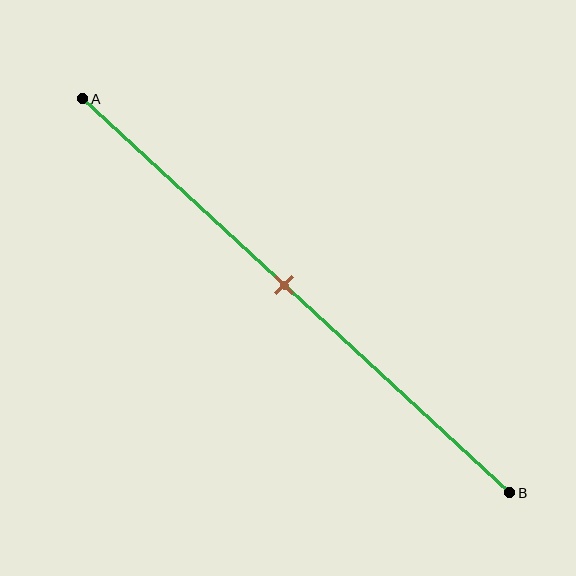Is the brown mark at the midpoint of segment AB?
Yes, the mark is approximately at the midpoint.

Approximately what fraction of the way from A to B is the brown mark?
The brown mark is approximately 45% of the way from A to B.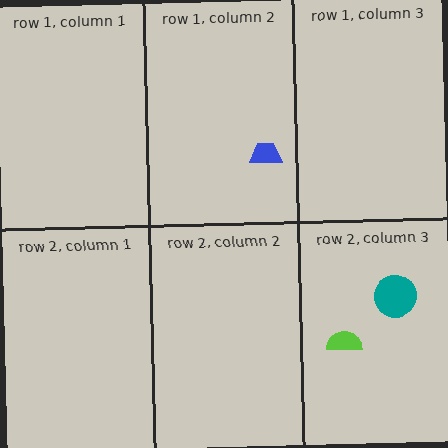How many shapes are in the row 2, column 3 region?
2.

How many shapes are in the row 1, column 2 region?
1.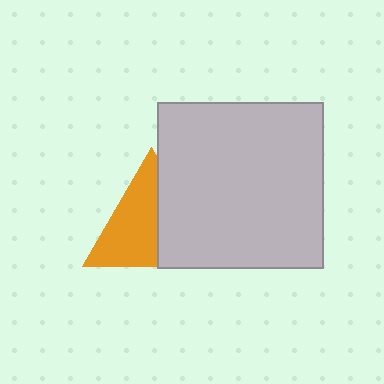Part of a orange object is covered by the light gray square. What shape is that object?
It is a triangle.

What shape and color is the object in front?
The object in front is a light gray square.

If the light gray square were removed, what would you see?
You would see the complete orange triangle.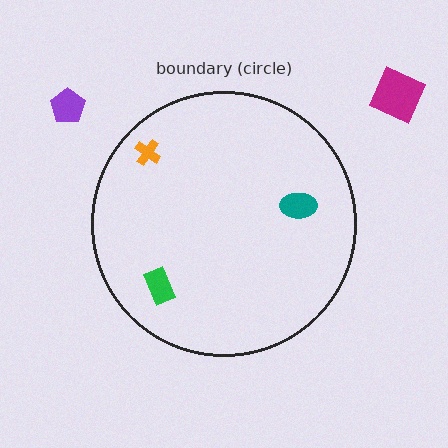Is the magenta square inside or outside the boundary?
Outside.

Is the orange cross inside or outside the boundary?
Inside.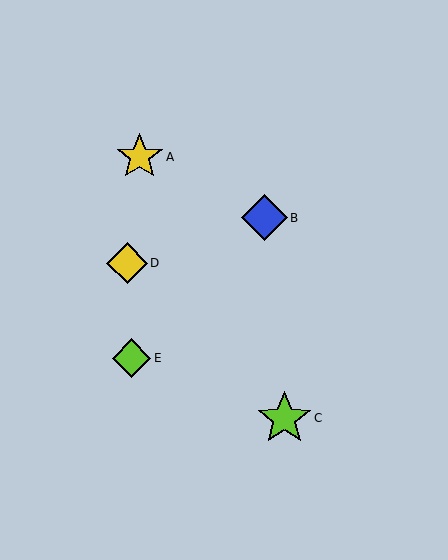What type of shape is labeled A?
Shape A is a yellow star.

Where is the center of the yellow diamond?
The center of the yellow diamond is at (127, 263).